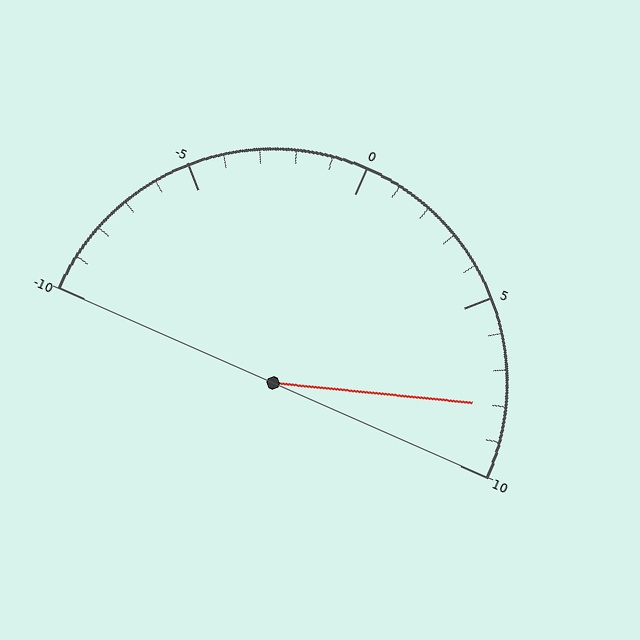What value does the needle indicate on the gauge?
The needle indicates approximately 8.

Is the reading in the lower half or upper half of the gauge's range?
The reading is in the upper half of the range (-10 to 10).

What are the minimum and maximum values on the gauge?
The gauge ranges from -10 to 10.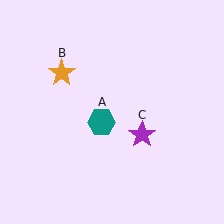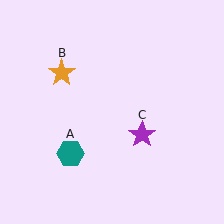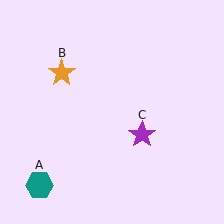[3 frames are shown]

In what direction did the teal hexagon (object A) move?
The teal hexagon (object A) moved down and to the left.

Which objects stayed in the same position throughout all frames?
Orange star (object B) and purple star (object C) remained stationary.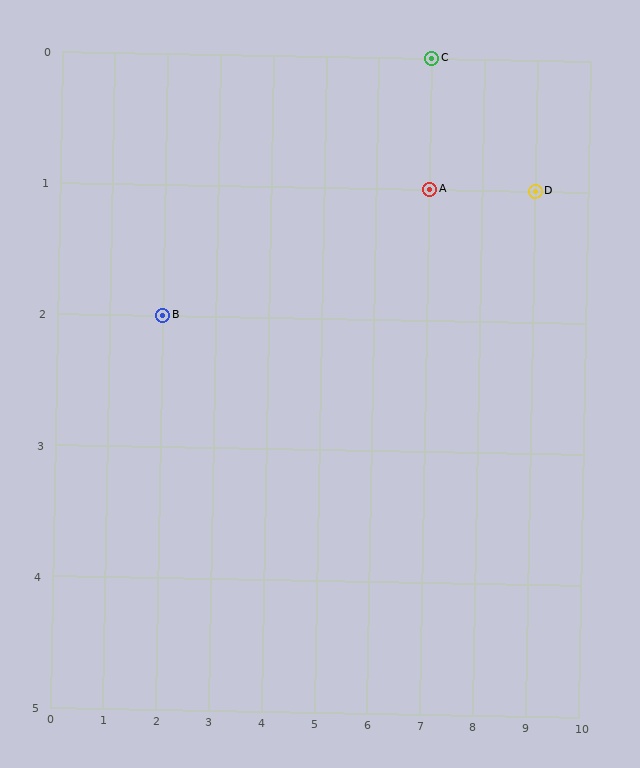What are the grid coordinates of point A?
Point A is at grid coordinates (7, 1).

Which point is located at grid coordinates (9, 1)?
Point D is at (9, 1).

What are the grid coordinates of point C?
Point C is at grid coordinates (7, 0).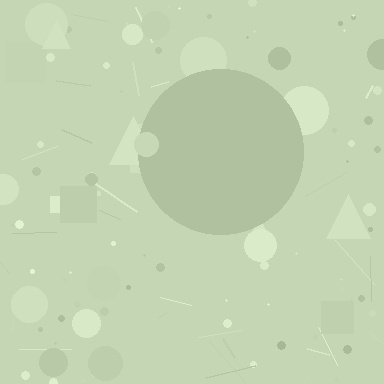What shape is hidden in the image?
A circle is hidden in the image.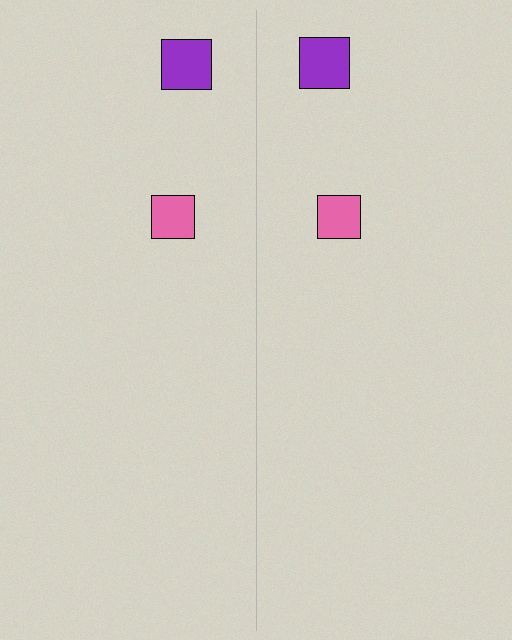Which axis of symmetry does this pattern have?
The pattern has a vertical axis of symmetry running through the center of the image.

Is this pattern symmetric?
Yes, this pattern has bilateral (reflection) symmetry.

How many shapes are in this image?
There are 4 shapes in this image.